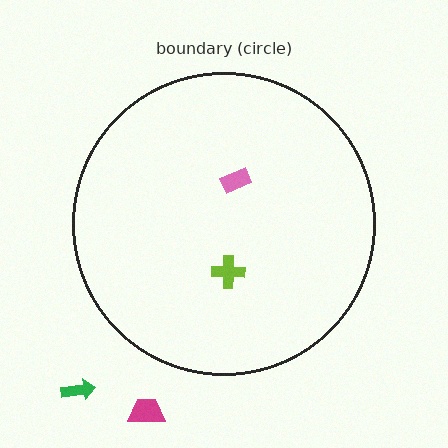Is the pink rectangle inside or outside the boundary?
Inside.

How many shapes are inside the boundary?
2 inside, 2 outside.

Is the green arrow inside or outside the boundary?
Outside.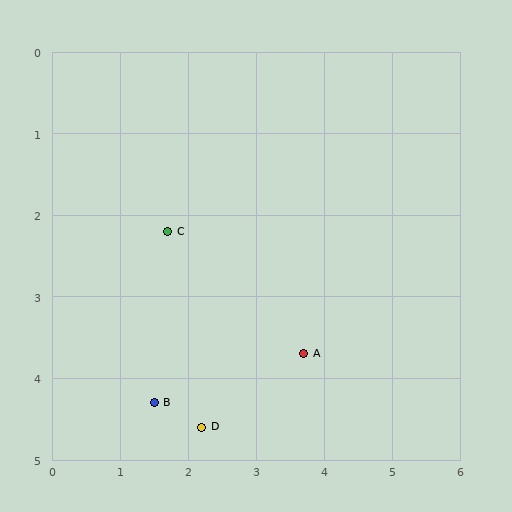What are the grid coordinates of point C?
Point C is at approximately (1.7, 2.2).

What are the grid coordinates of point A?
Point A is at approximately (3.7, 3.7).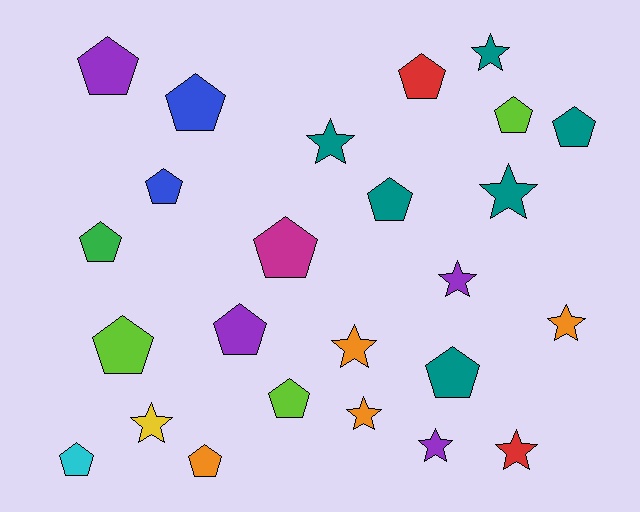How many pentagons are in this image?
There are 15 pentagons.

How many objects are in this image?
There are 25 objects.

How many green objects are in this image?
There is 1 green object.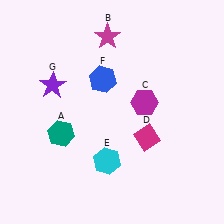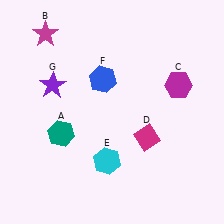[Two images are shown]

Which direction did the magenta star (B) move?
The magenta star (B) moved left.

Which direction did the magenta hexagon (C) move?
The magenta hexagon (C) moved right.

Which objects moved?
The objects that moved are: the magenta star (B), the magenta hexagon (C).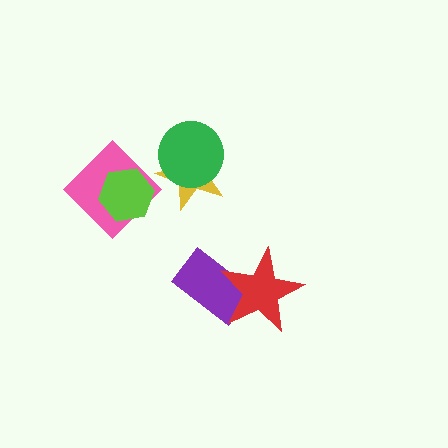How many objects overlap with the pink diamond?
1 object overlaps with the pink diamond.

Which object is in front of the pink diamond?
The lime hexagon is in front of the pink diamond.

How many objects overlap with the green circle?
1 object overlaps with the green circle.